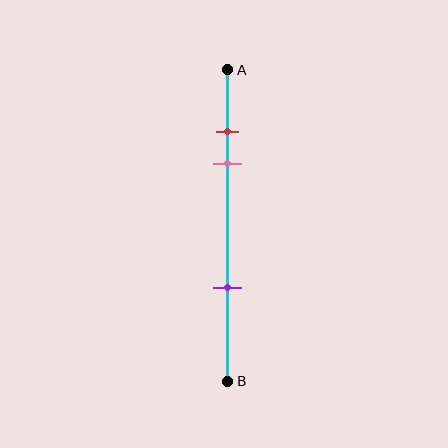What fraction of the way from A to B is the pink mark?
The pink mark is approximately 30% (0.3) of the way from A to B.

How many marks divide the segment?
There are 3 marks dividing the segment.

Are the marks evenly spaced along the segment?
No, the marks are not evenly spaced.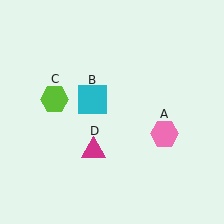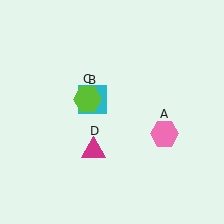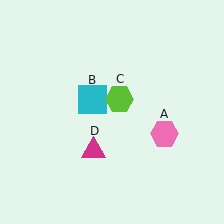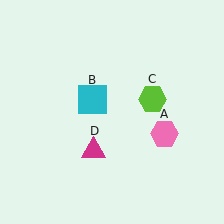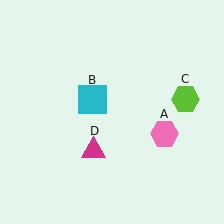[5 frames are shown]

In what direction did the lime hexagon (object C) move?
The lime hexagon (object C) moved right.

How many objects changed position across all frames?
1 object changed position: lime hexagon (object C).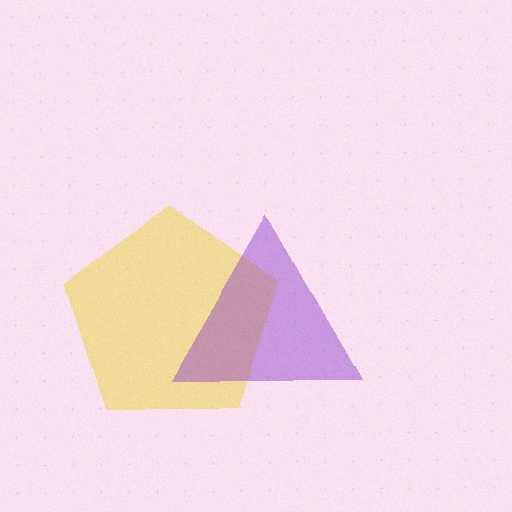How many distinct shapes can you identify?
There are 2 distinct shapes: a yellow pentagon, a purple triangle.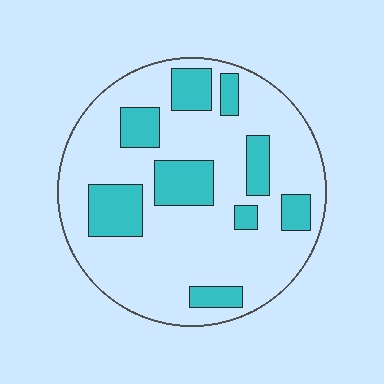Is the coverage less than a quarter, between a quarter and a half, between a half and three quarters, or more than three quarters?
Less than a quarter.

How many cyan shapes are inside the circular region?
9.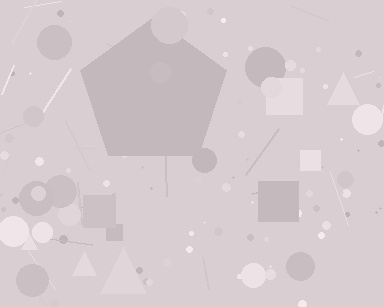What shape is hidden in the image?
A pentagon is hidden in the image.